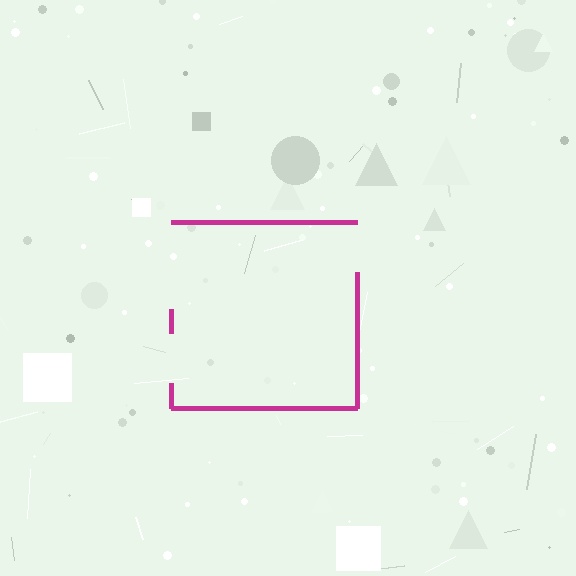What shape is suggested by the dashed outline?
The dashed outline suggests a square.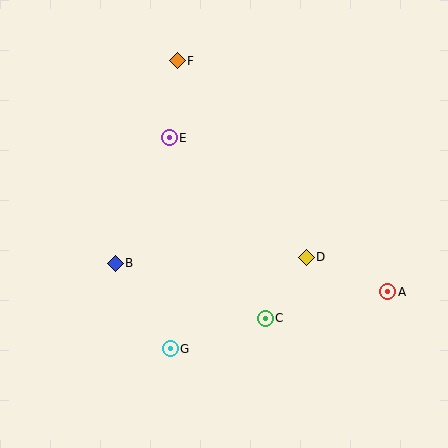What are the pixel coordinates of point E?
Point E is at (169, 138).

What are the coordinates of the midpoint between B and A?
The midpoint between B and A is at (251, 278).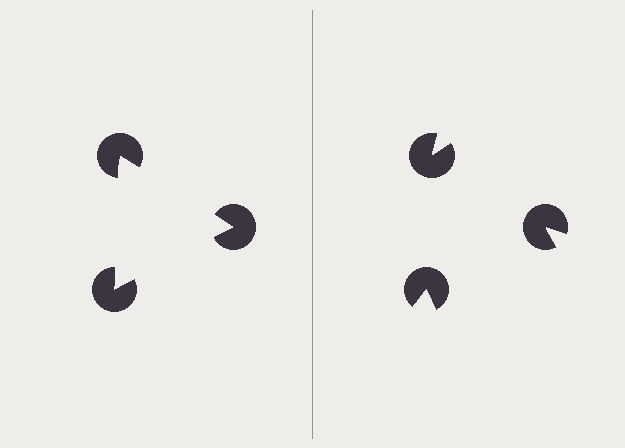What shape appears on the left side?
An illusory triangle.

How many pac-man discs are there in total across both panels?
6 — 3 on each side.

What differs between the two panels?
The pac-man discs are positioned identically on both sides; only the wedge orientations differ. On the left they align to a triangle; on the right they are misaligned.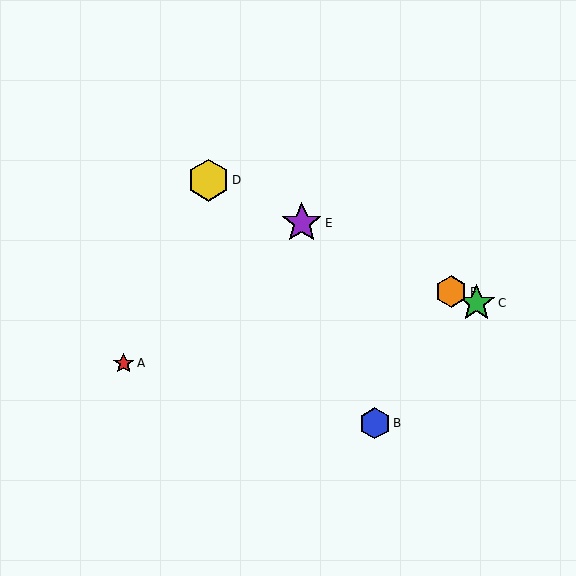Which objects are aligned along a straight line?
Objects C, D, E, F are aligned along a straight line.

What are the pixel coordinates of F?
Object F is at (451, 292).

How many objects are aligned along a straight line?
4 objects (C, D, E, F) are aligned along a straight line.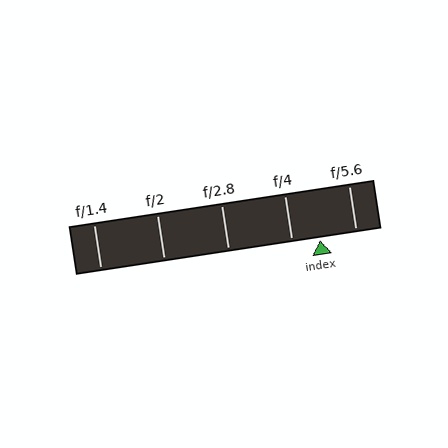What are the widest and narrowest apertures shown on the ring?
The widest aperture shown is f/1.4 and the narrowest is f/5.6.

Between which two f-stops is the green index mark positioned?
The index mark is between f/4 and f/5.6.